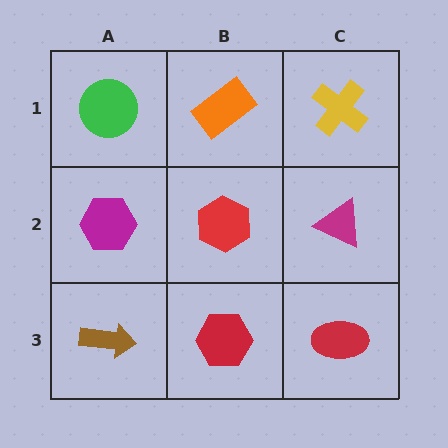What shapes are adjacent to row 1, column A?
A magenta hexagon (row 2, column A), an orange rectangle (row 1, column B).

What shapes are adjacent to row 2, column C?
A yellow cross (row 1, column C), a red ellipse (row 3, column C), a red hexagon (row 2, column B).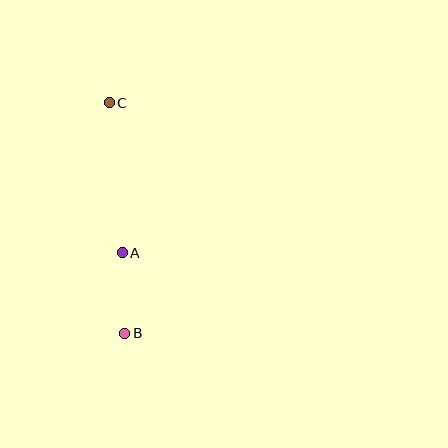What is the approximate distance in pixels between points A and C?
The distance between A and C is approximately 151 pixels.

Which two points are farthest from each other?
Points B and C are farthest from each other.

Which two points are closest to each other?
Points A and B are closest to each other.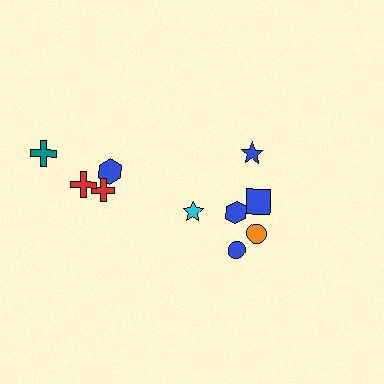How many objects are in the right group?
There are 6 objects.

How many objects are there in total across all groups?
There are 10 objects.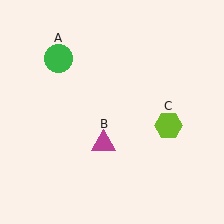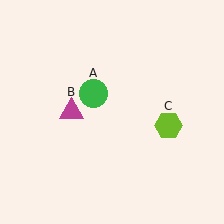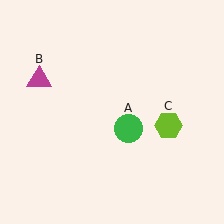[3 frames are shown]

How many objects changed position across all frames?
2 objects changed position: green circle (object A), magenta triangle (object B).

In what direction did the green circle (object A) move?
The green circle (object A) moved down and to the right.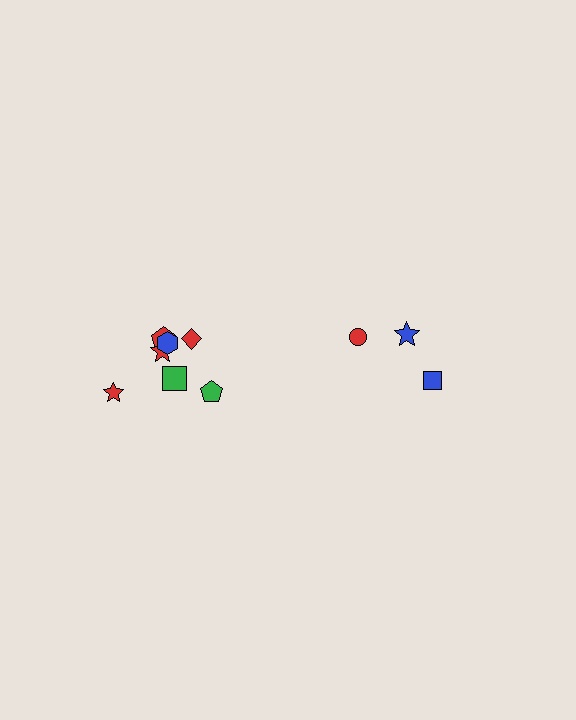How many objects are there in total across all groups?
There are 10 objects.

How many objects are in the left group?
There are 7 objects.